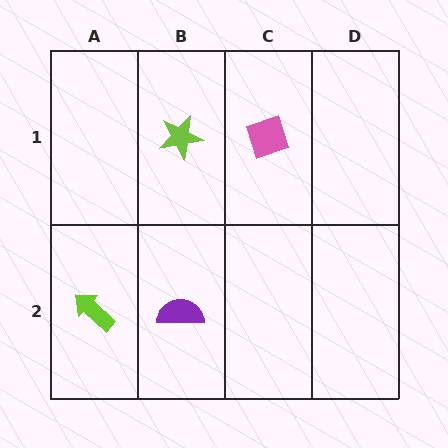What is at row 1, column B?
A lime star.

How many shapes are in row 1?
2 shapes.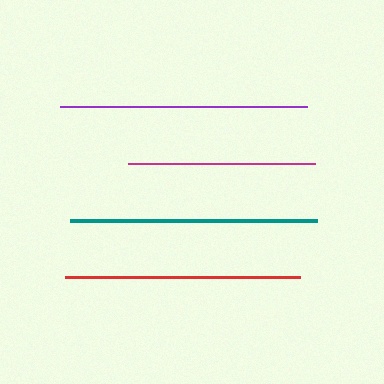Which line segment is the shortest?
The magenta line is the shortest at approximately 188 pixels.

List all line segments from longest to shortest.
From longest to shortest: teal, purple, red, magenta.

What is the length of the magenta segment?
The magenta segment is approximately 188 pixels long.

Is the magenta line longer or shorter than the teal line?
The teal line is longer than the magenta line.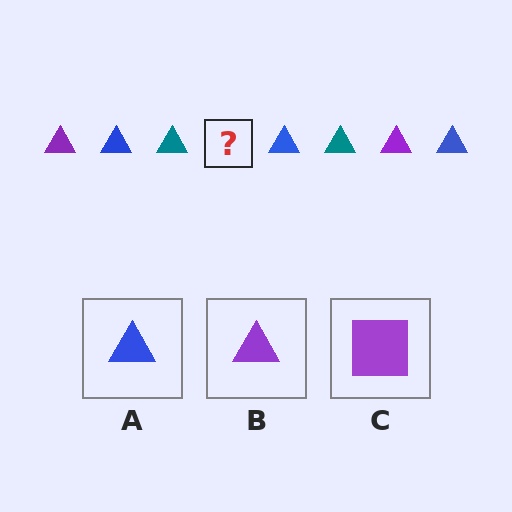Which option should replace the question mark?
Option B.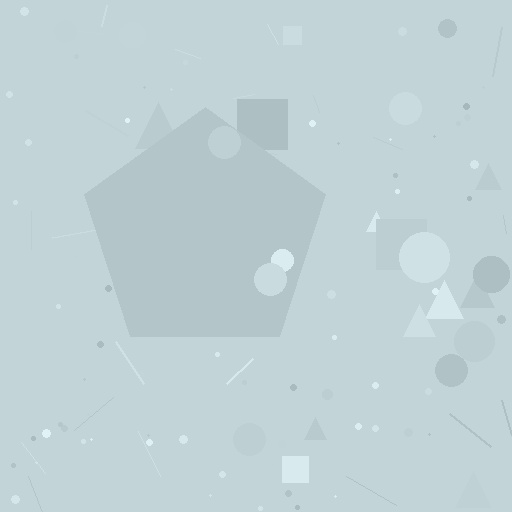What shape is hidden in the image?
A pentagon is hidden in the image.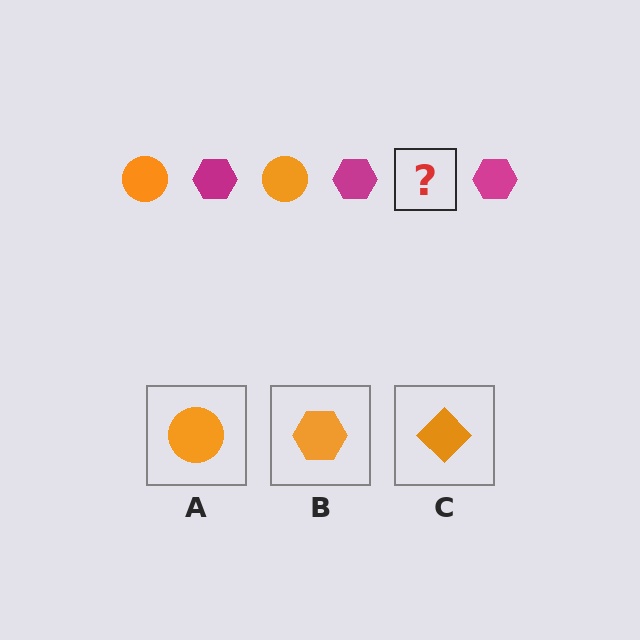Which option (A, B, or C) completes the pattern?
A.